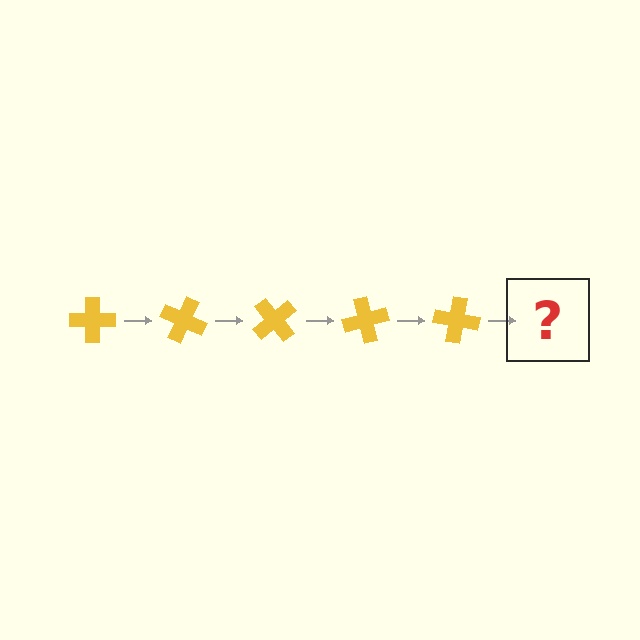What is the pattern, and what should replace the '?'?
The pattern is that the cross rotates 25 degrees each step. The '?' should be a yellow cross rotated 125 degrees.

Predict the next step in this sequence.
The next step is a yellow cross rotated 125 degrees.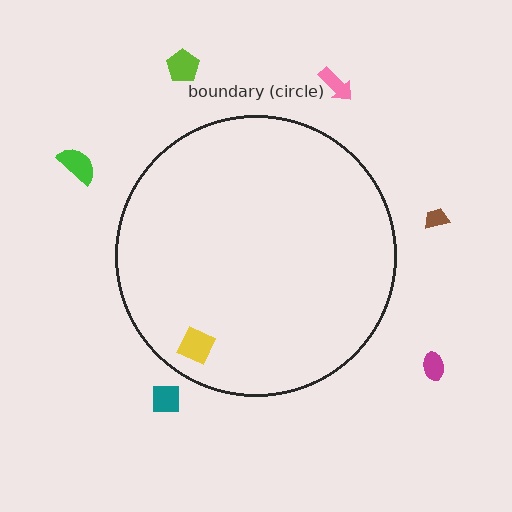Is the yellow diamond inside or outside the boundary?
Inside.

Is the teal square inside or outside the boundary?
Outside.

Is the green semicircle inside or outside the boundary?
Outside.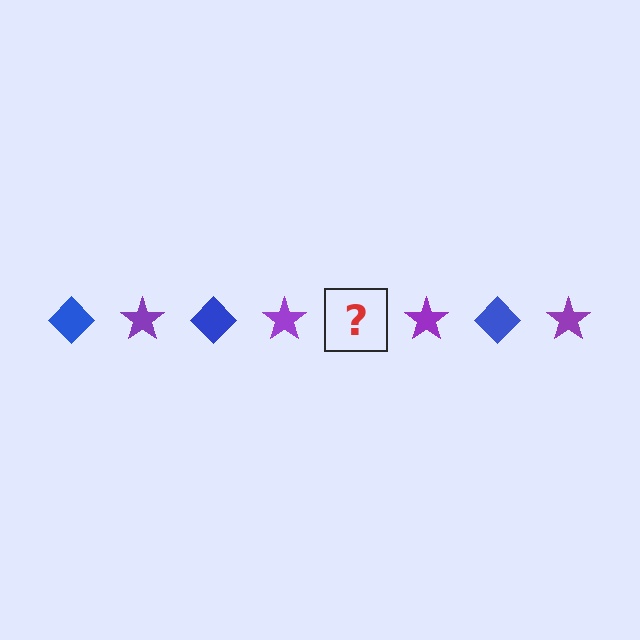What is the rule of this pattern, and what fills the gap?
The rule is that the pattern alternates between blue diamond and purple star. The gap should be filled with a blue diamond.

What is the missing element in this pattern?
The missing element is a blue diamond.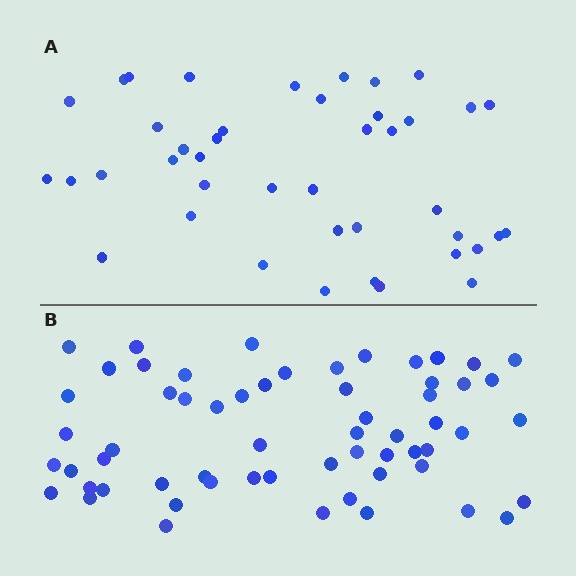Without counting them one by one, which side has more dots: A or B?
Region B (the bottom region) has more dots.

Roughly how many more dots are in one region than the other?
Region B has approximately 20 more dots than region A.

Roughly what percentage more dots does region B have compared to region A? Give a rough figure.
About 45% more.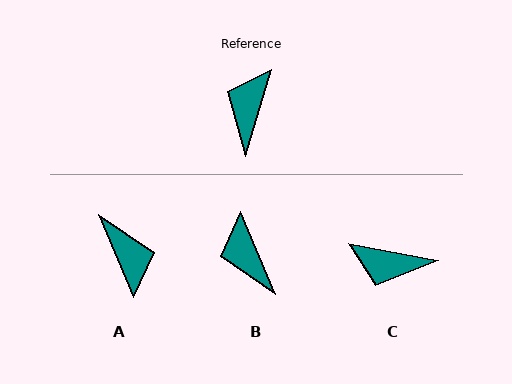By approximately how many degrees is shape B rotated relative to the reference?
Approximately 40 degrees counter-clockwise.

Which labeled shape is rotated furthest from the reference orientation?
A, about 140 degrees away.